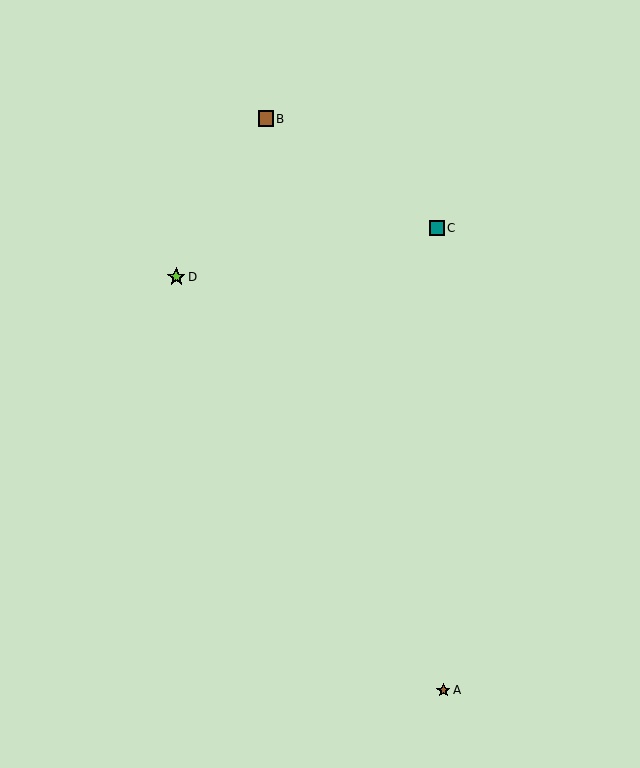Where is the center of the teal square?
The center of the teal square is at (437, 228).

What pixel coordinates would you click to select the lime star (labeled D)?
Click at (176, 277) to select the lime star D.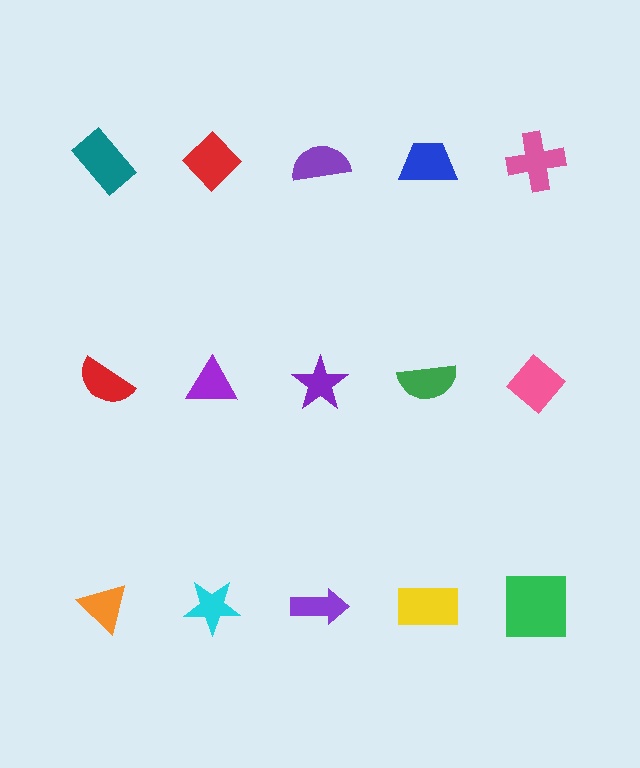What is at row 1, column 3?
A purple semicircle.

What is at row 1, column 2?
A red diamond.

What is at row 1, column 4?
A blue trapezoid.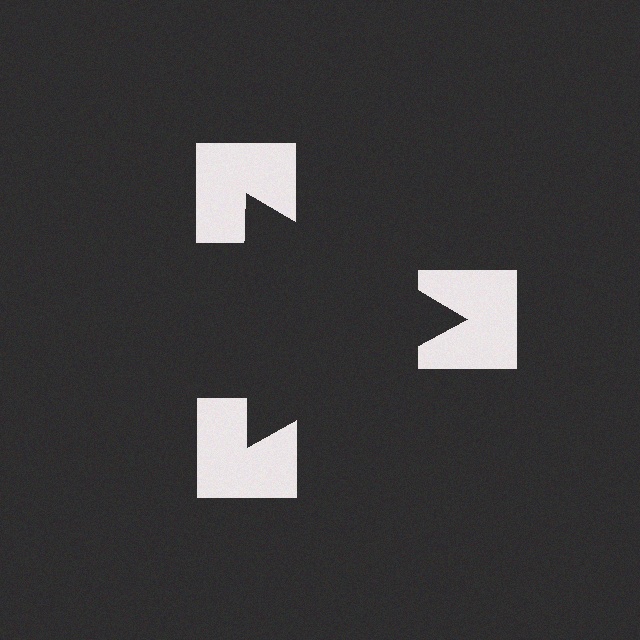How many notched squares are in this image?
There are 3 — one at each vertex of the illusory triangle.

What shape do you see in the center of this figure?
An illusory triangle — its edges are inferred from the aligned wedge cuts in the notched squares, not physically drawn.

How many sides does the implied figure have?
3 sides.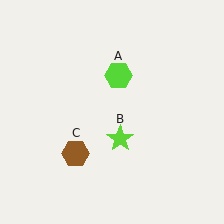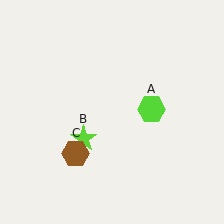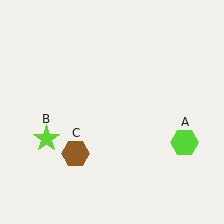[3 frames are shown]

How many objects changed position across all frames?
2 objects changed position: lime hexagon (object A), lime star (object B).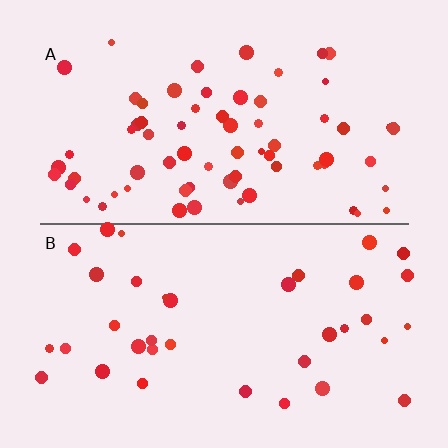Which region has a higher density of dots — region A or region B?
A (the top).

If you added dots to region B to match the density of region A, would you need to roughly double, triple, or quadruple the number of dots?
Approximately double.